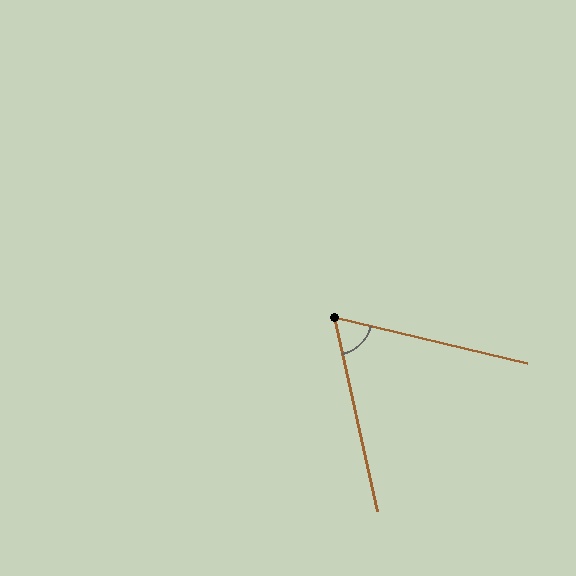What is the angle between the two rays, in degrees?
Approximately 64 degrees.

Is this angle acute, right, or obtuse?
It is acute.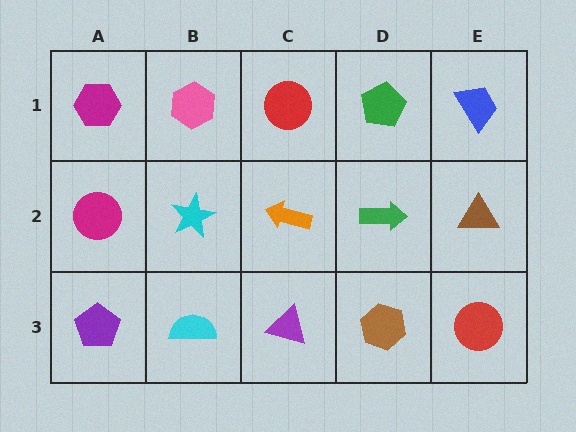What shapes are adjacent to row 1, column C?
An orange arrow (row 2, column C), a pink hexagon (row 1, column B), a green pentagon (row 1, column D).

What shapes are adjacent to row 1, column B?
A cyan star (row 2, column B), a magenta hexagon (row 1, column A), a red circle (row 1, column C).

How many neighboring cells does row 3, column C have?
3.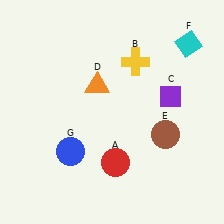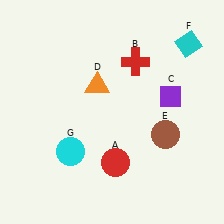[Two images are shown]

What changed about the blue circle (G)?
In Image 1, G is blue. In Image 2, it changed to cyan.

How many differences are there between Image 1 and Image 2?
There are 2 differences between the two images.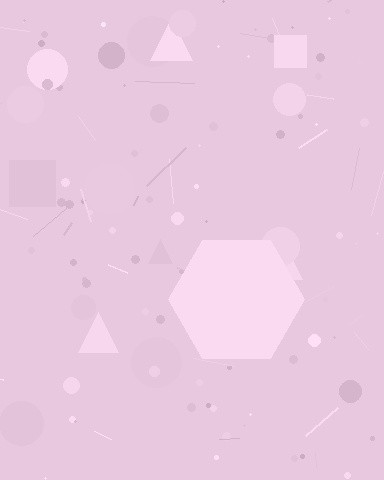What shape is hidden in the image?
A hexagon is hidden in the image.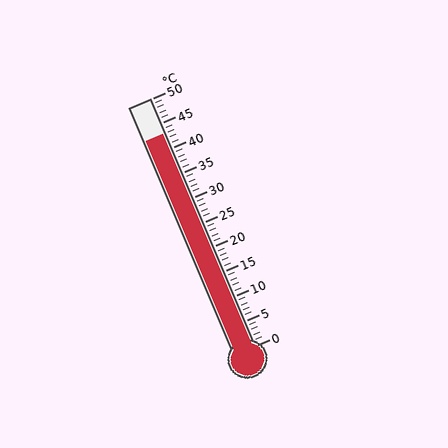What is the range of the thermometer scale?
The thermometer scale ranges from 0°C to 50°C.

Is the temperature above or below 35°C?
The temperature is above 35°C.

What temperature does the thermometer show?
The thermometer shows approximately 43°C.